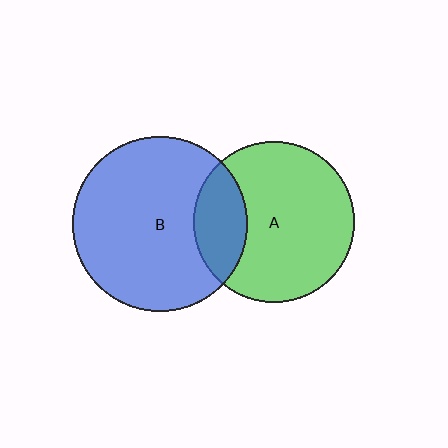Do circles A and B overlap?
Yes.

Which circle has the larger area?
Circle B (blue).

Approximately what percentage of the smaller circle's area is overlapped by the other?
Approximately 25%.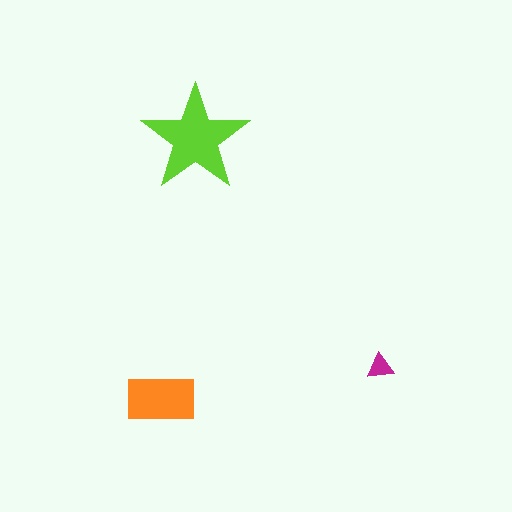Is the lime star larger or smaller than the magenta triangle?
Larger.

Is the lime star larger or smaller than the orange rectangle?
Larger.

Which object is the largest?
The lime star.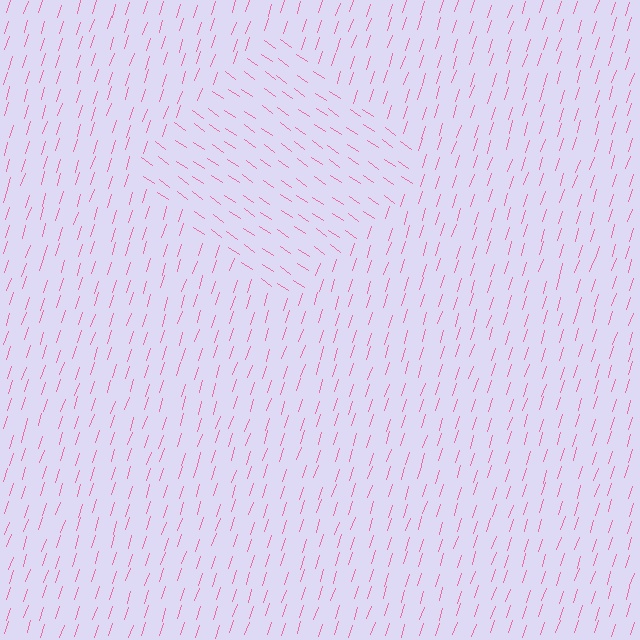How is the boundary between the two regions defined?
The boundary is defined purely by a change in line orientation (approximately 73 degrees difference). All lines are the same color and thickness.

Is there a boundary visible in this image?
Yes, there is a texture boundary formed by a change in line orientation.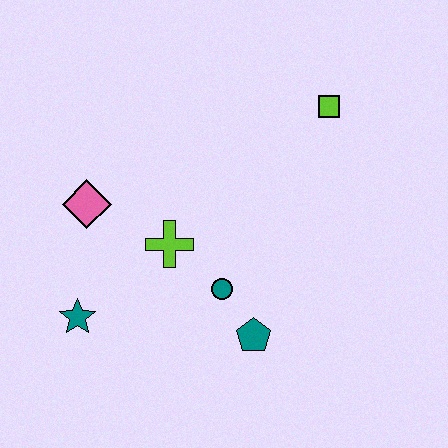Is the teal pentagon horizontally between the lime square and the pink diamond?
Yes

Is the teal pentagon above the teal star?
No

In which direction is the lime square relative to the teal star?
The lime square is to the right of the teal star.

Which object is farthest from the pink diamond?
The lime square is farthest from the pink diamond.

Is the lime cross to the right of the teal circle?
No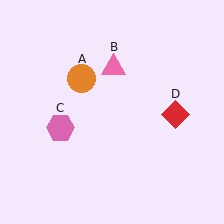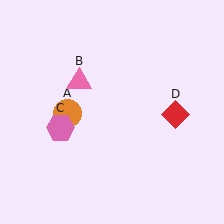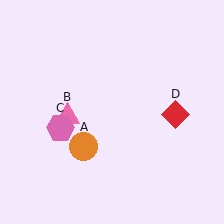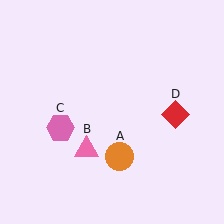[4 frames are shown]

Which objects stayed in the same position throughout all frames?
Pink hexagon (object C) and red diamond (object D) remained stationary.